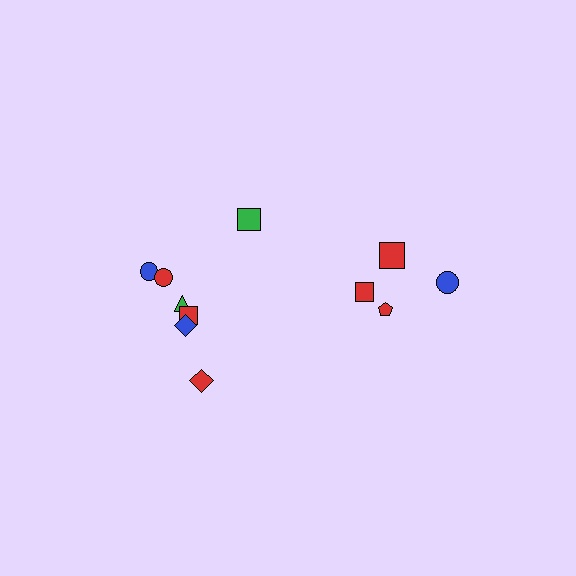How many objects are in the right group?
There are 4 objects.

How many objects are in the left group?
There are 7 objects.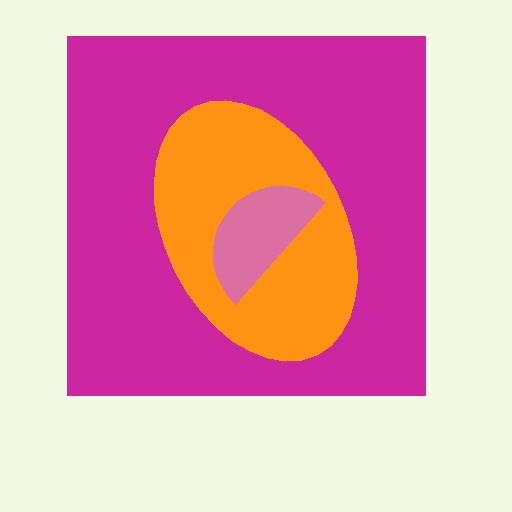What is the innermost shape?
The pink semicircle.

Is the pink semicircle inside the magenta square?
Yes.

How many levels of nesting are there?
3.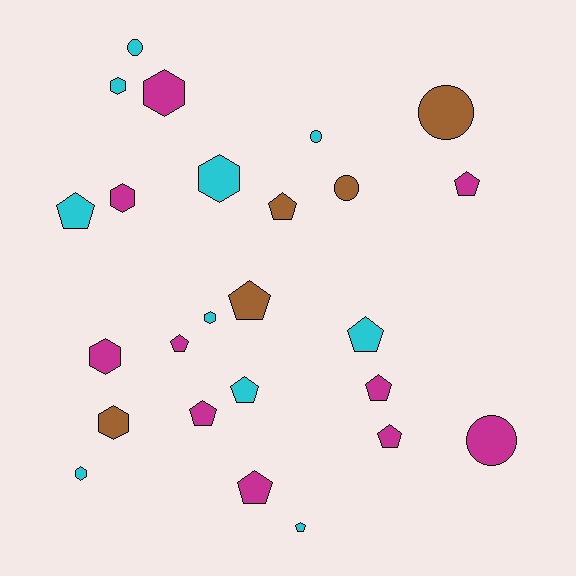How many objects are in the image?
There are 25 objects.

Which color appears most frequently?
Cyan, with 10 objects.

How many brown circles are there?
There are 2 brown circles.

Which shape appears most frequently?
Pentagon, with 12 objects.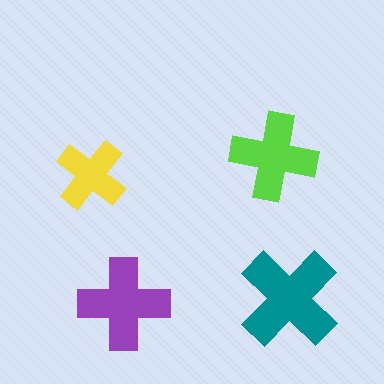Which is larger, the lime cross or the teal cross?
The teal one.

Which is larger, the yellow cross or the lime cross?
The lime one.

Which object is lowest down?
The purple cross is bottommost.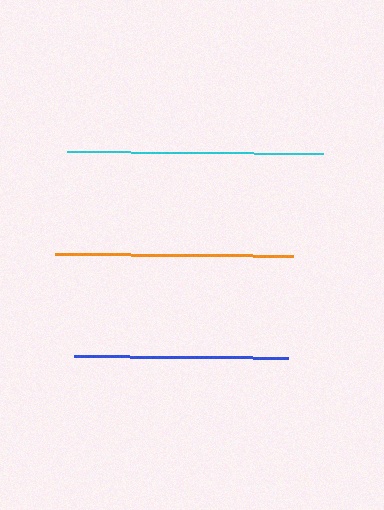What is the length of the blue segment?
The blue segment is approximately 214 pixels long.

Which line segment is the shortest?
The blue line is the shortest at approximately 214 pixels.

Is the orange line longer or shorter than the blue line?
The orange line is longer than the blue line.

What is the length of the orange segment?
The orange segment is approximately 239 pixels long.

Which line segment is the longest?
The cyan line is the longest at approximately 256 pixels.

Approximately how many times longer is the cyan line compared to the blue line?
The cyan line is approximately 1.2 times the length of the blue line.